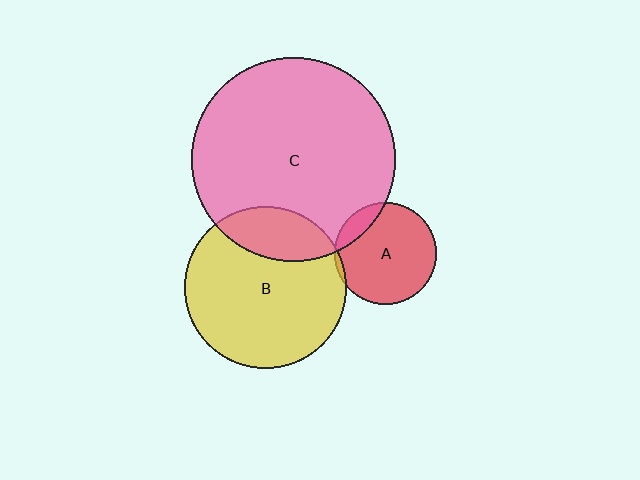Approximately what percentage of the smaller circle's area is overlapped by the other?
Approximately 5%.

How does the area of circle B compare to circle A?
Approximately 2.5 times.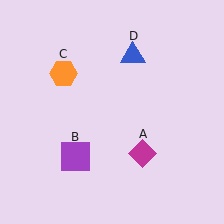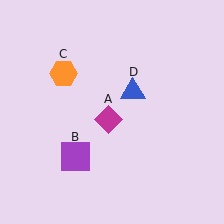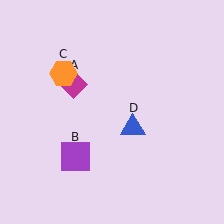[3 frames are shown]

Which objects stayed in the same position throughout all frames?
Purple square (object B) and orange hexagon (object C) remained stationary.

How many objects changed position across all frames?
2 objects changed position: magenta diamond (object A), blue triangle (object D).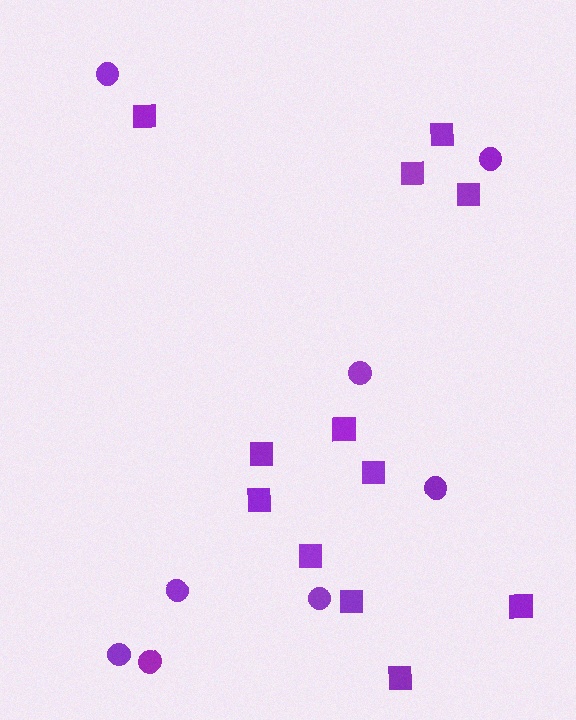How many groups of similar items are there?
There are 2 groups: one group of squares (12) and one group of circles (8).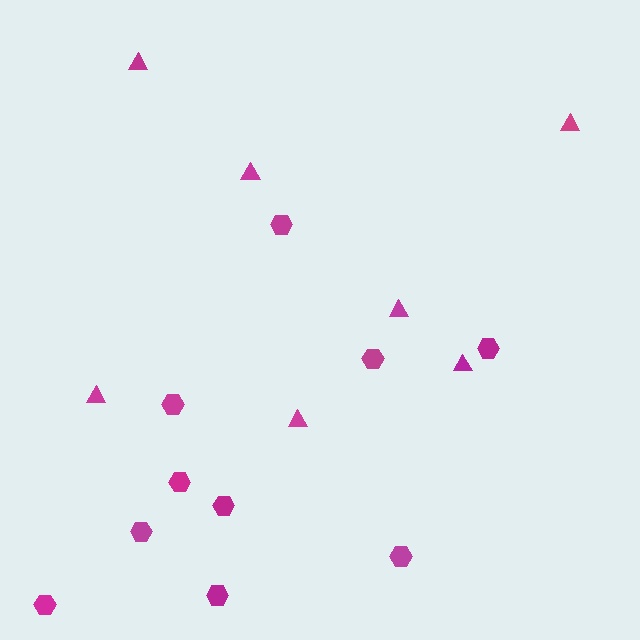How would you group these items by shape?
There are 2 groups: one group of hexagons (10) and one group of triangles (7).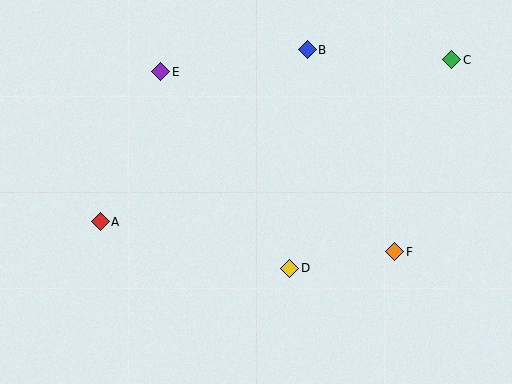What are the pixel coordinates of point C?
Point C is at (452, 60).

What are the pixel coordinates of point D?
Point D is at (290, 268).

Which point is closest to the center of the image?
Point D at (290, 268) is closest to the center.